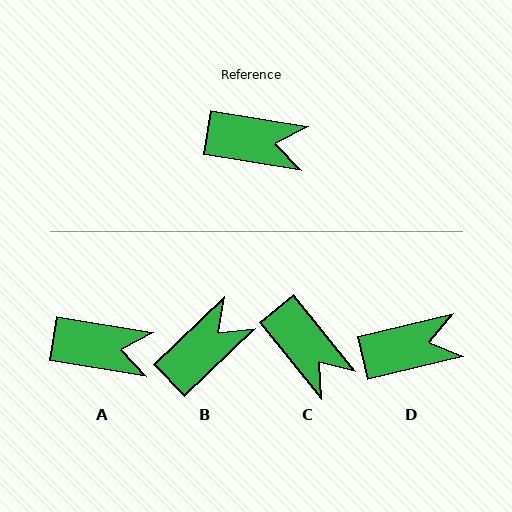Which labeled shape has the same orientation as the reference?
A.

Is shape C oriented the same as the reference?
No, it is off by about 42 degrees.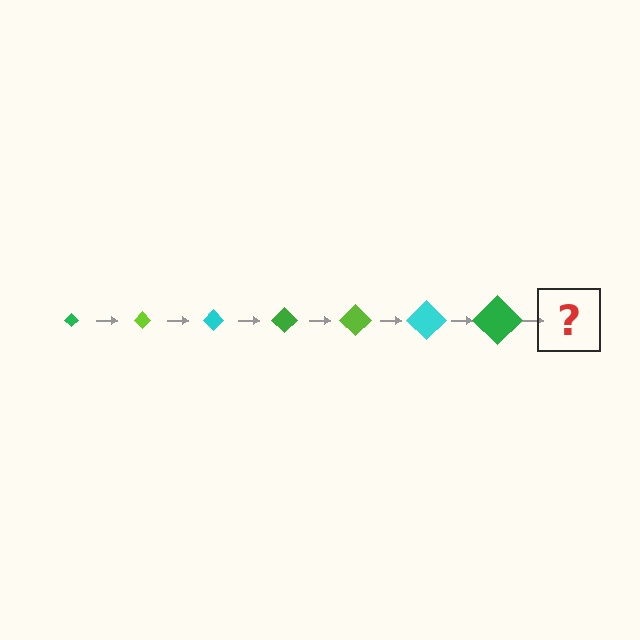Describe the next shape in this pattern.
It should be a lime diamond, larger than the previous one.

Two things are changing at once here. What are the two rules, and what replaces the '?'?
The two rules are that the diamond grows larger each step and the color cycles through green, lime, and cyan. The '?' should be a lime diamond, larger than the previous one.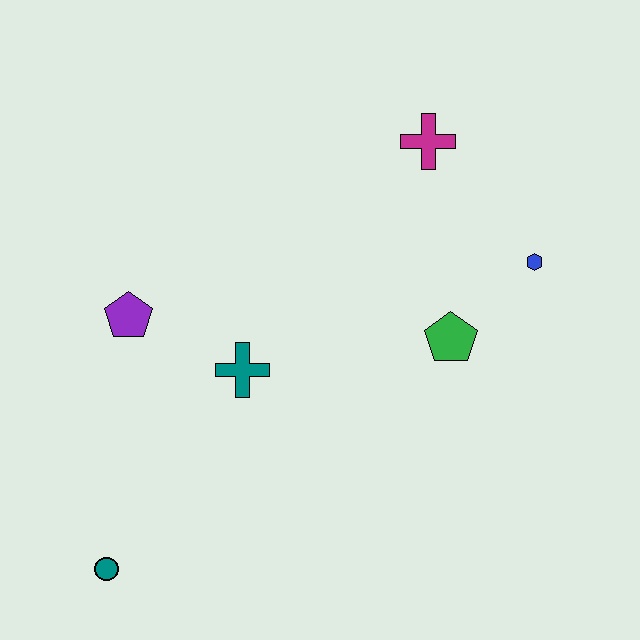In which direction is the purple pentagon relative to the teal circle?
The purple pentagon is above the teal circle.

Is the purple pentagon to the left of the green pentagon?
Yes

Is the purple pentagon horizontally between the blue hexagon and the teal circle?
Yes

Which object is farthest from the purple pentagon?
The blue hexagon is farthest from the purple pentagon.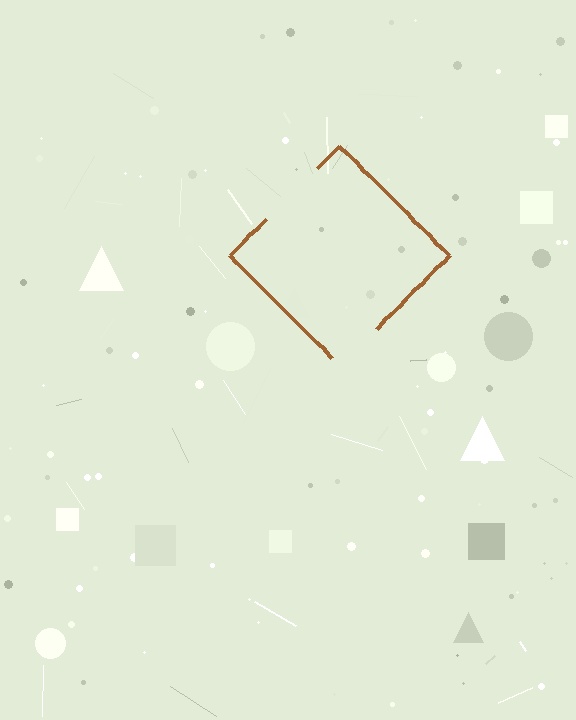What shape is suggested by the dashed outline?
The dashed outline suggests a diamond.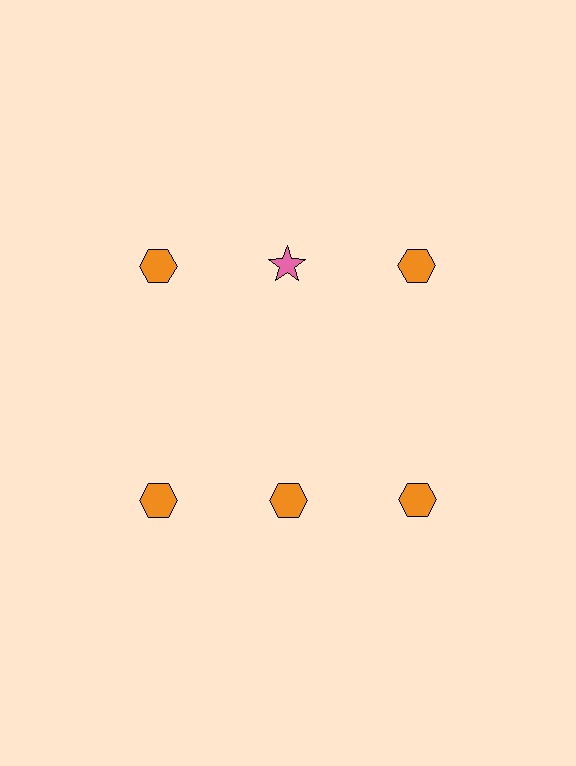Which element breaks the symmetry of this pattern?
The pink star in the top row, second from left column breaks the symmetry. All other shapes are orange hexagons.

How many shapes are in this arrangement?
There are 6 shapes arranged in a grid pattern.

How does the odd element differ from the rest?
It differs in both color (pink instead of orange) and shape (star instead of hexagon).